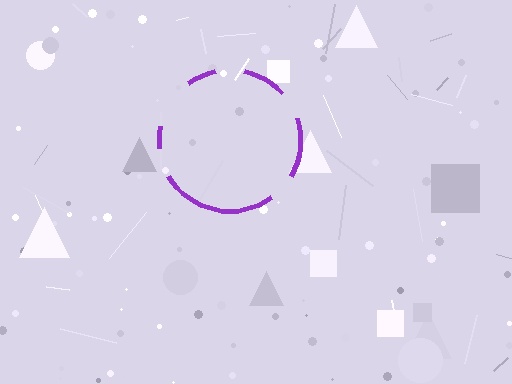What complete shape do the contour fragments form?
The contour fragments form a circle.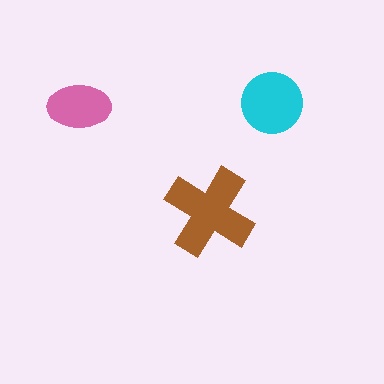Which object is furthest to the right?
The cyan circle is rightmost.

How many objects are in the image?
There are 3 objects in the image.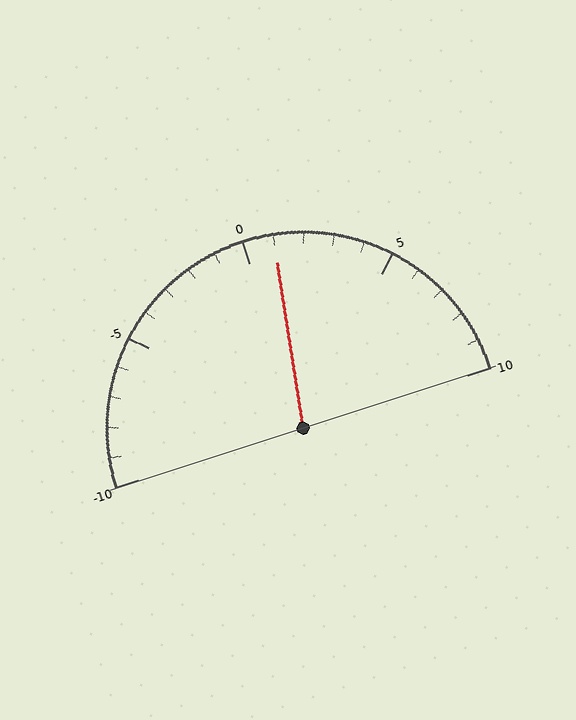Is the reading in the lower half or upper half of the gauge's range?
The reading is in the upper half of the range (-10 to 10).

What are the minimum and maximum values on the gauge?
The gauge ranges from -10 to 10.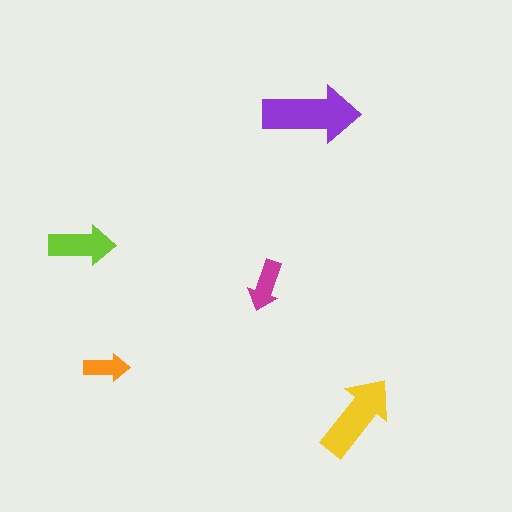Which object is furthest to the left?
The lime arrow is leftmost.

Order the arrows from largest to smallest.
the purple one, the yellow one, the lime one, the magenta one, the orange one.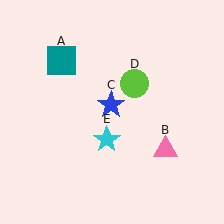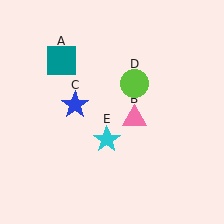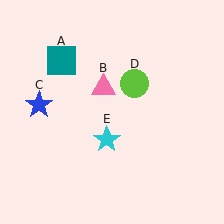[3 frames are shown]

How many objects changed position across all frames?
2 objects changed position: pink triangle (object B), blue star (object C).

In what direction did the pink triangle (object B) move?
The pink triangle (object B) moved up and to the left.